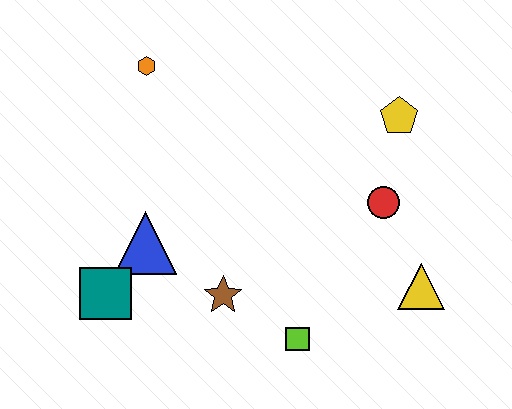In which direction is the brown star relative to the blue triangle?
The brown star is to the right of the blue triangle.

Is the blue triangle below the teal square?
No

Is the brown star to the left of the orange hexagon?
No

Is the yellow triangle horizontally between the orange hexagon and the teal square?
No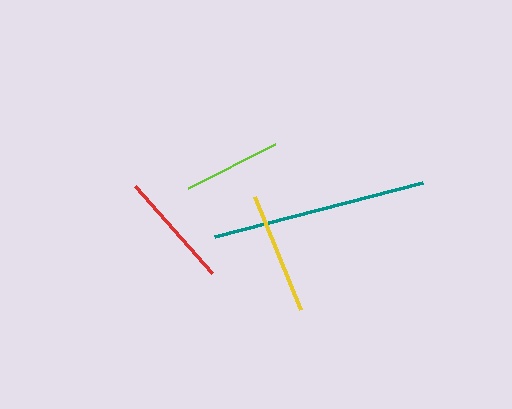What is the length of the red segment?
The red segment is approximately 117 pixels long.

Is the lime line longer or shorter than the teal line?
The teal line is longer than the lime line.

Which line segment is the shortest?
The lime line is the shortest at approximately 97 pixels.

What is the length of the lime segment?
The lime segment is approximately 97 pixels long.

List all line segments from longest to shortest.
From longest to shortest: teal, yellow, red, lime.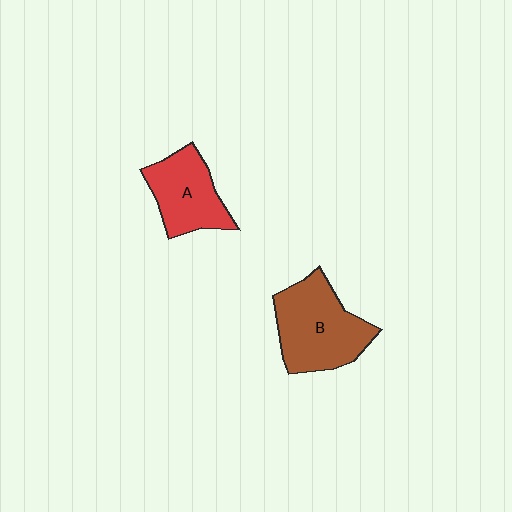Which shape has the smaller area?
Shape A (red).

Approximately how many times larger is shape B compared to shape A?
Approximately 1.3 times.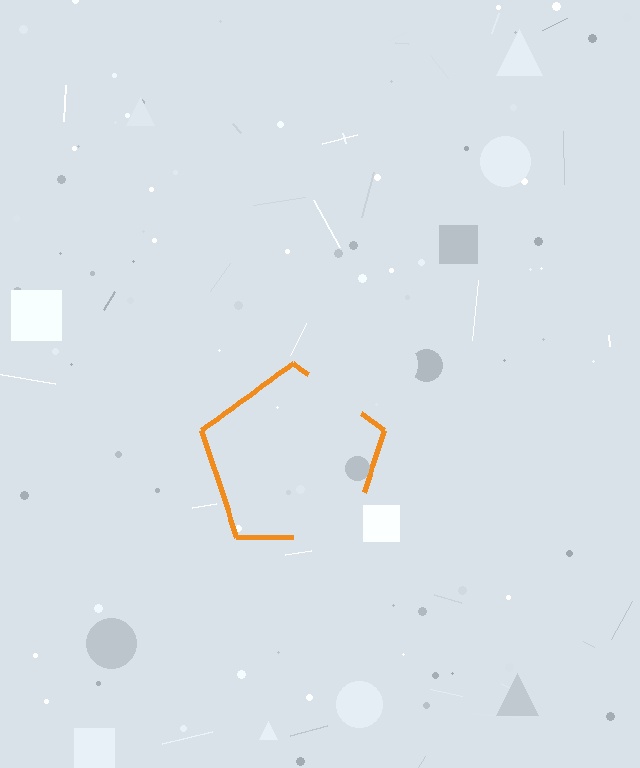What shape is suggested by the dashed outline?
The dashed outline suggests a pentagon.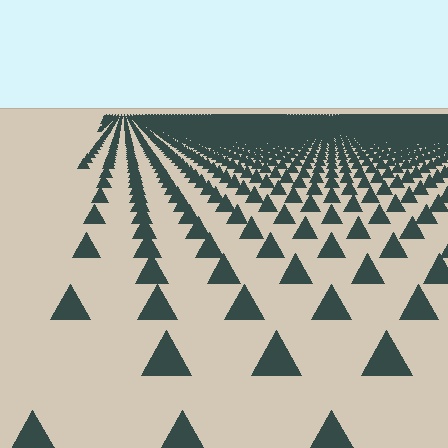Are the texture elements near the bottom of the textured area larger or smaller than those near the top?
Larger. Near the bottom, elements are closer to the viewer and appear at a bigger on-screen size.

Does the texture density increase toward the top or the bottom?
Density increases toward the top.